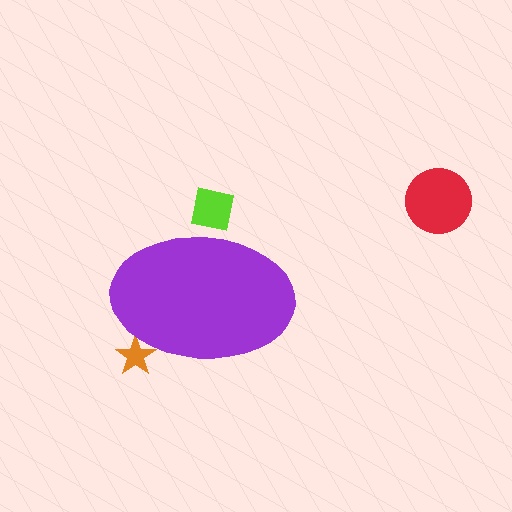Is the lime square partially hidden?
Yes, the lime square is partially hidden behind the purple ellipse.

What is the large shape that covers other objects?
A purple ellipse.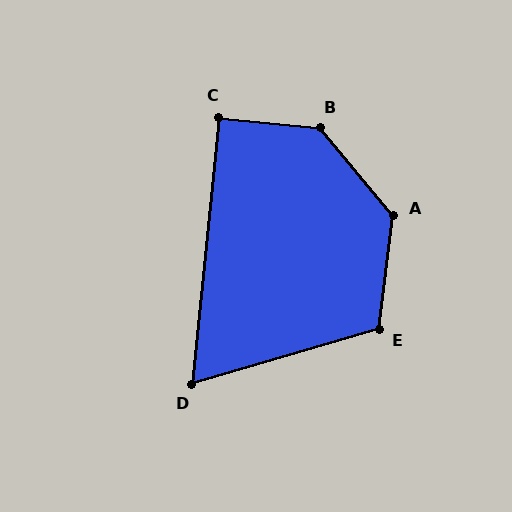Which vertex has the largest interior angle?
B, at approximately 136 degrees.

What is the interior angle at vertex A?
Approximately 133 degrees (obtuse).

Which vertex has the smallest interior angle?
D, at approximately 68 degrees.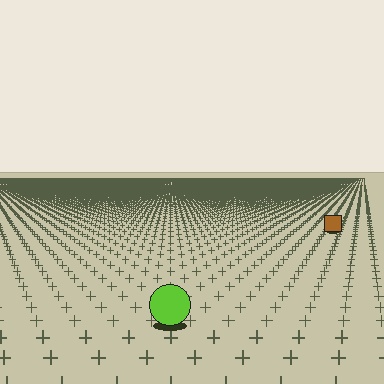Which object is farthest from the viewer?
The brown square is farthest from the viewer. It appears smaller and the ground texture around it is denser.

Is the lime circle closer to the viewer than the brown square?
Yes. The lime circle is closer — you can tell from the texture gradient: the ground texture is coarser near it.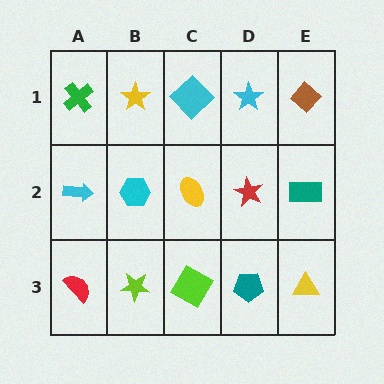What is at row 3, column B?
A lime star.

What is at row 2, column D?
A red star.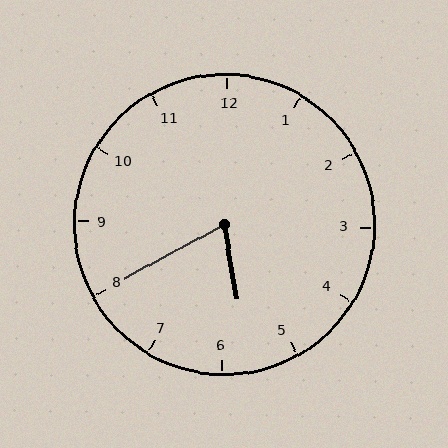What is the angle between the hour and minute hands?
Approximately 70 degrees.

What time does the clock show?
5:40.